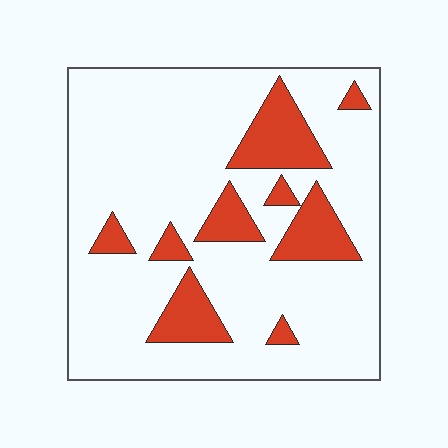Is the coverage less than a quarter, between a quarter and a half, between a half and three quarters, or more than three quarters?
Less than a quarter.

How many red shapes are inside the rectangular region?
9.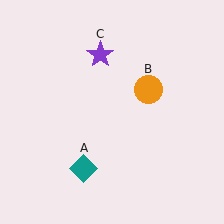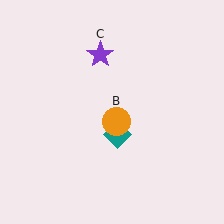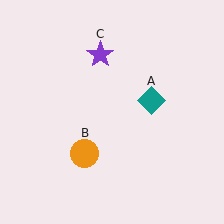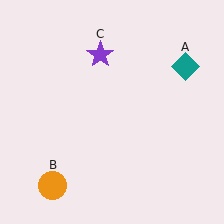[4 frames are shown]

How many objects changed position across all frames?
2 objects changed position: teal diamond (object A), orange circle (object B).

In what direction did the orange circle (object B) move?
The orange circle (object B) moved down and to the left.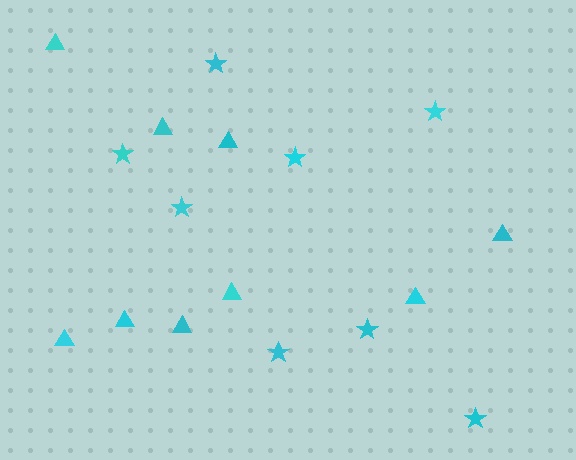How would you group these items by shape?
There are 2 groups: one group of stars (8) and one group of triangles (9).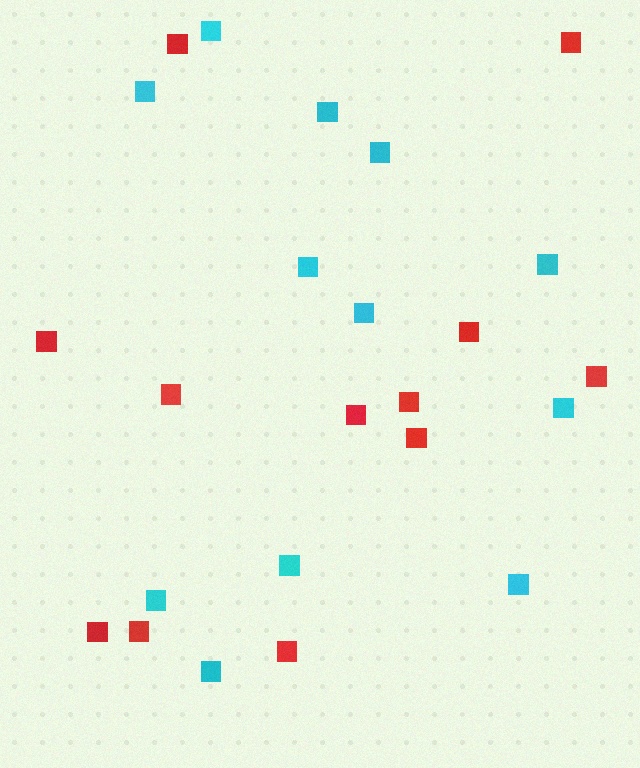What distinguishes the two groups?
There are 2 groups: one group of red squares (12) and one group of cyan squares (12).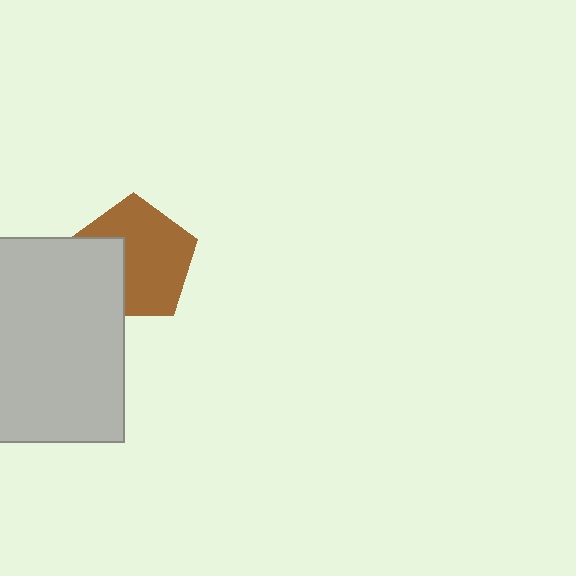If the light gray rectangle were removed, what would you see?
You would see the complete brown pentagon.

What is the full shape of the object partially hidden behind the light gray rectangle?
The partially hidden object is a brown pentagon.